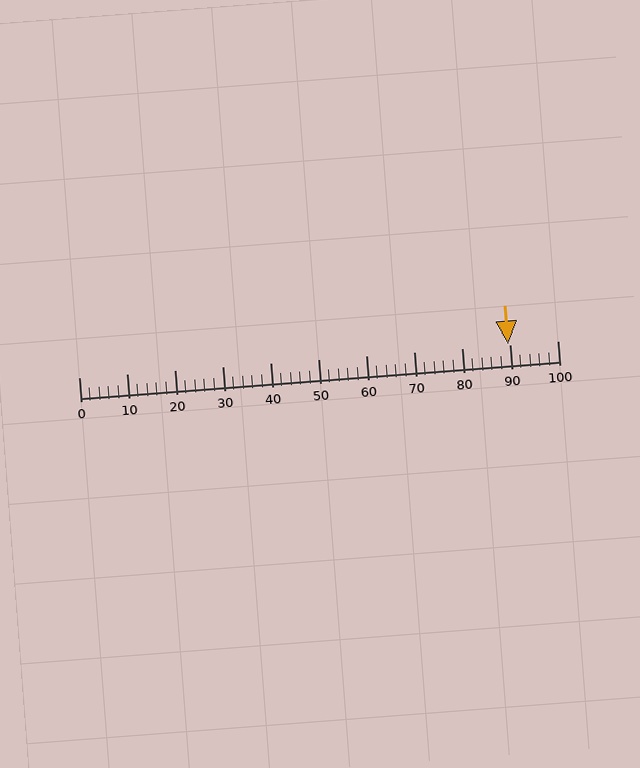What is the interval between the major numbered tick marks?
The major tick marks are spaced 10 units apart.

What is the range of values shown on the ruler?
The ruler shows values from 0 to 100.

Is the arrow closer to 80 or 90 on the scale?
The arrow is closer to 90.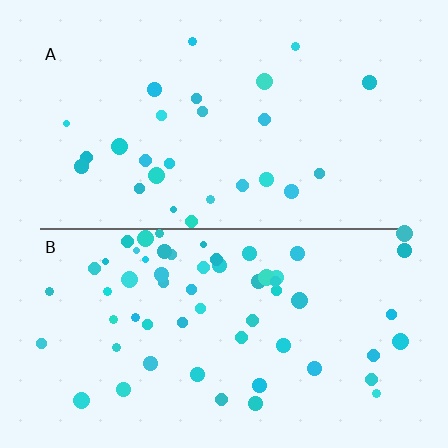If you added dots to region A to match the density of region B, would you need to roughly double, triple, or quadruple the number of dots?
Approximately double.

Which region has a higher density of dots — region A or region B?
B (the bottom).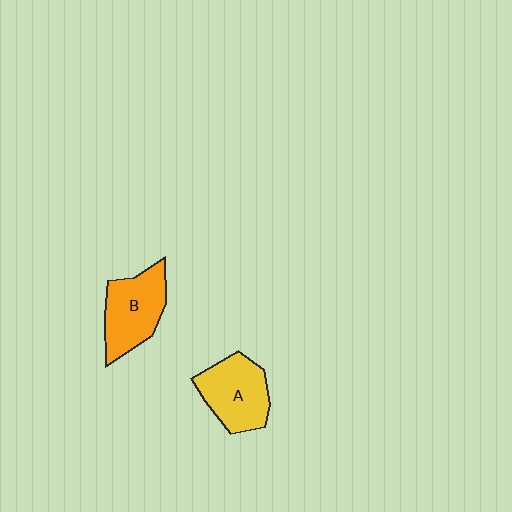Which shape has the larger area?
Shape B (orange).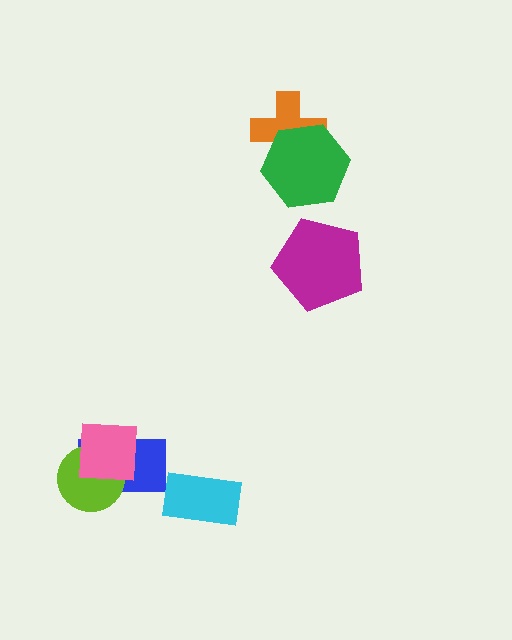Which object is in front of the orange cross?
The green hexagon is in front of the orange cross.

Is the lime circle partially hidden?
Yes, it is partially covered by another shape.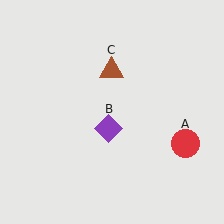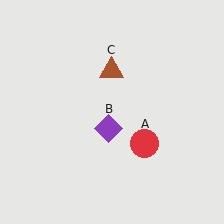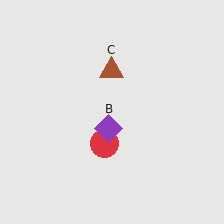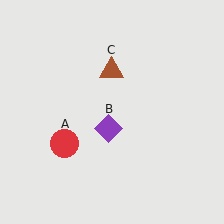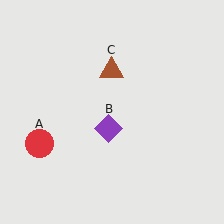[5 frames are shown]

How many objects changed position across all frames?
1 object changed position: red circle (object A).